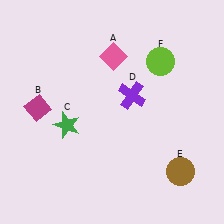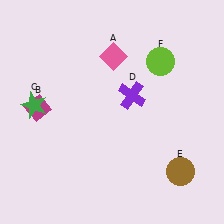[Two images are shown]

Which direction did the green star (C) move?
The green star (C) moved left.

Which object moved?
The green star (C) moved left.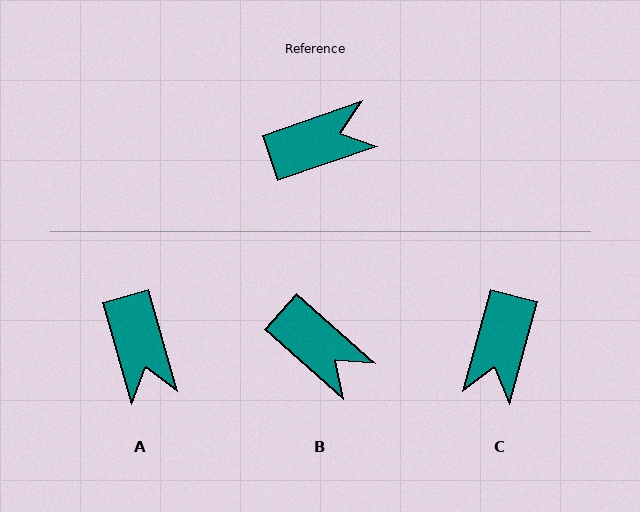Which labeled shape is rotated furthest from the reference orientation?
C, about 124 degrees away.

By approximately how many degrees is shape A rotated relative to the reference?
Approximately 93 degrees clockwise.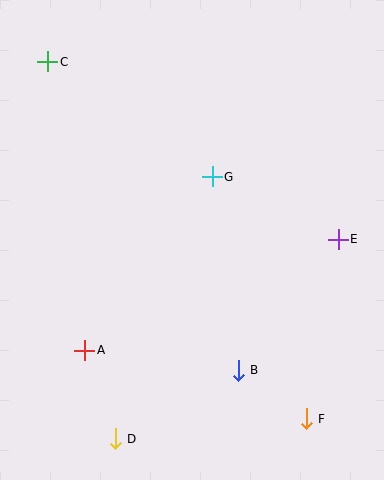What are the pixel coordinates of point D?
Point D is at (115, 439).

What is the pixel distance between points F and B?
The distance between F and B is 83 pixels.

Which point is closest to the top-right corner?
Point E is closest to the top-right corner.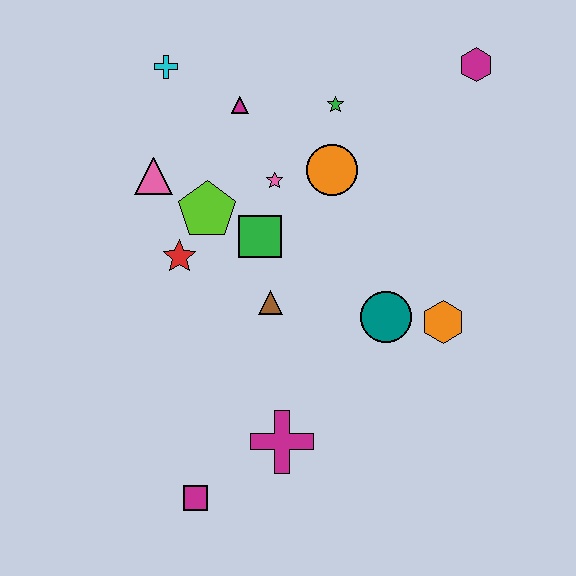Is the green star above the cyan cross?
No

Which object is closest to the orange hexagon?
The teal circle is closest to the orange hexagon.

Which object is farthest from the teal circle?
The cyan cross is farthest from the teal circle.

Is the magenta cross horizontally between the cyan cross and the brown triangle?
No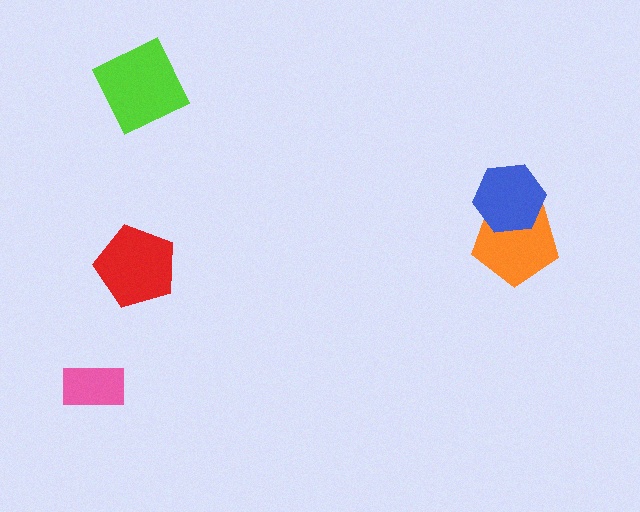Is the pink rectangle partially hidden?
No, no other shape covers it.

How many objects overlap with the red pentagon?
0 objects overlap with the red pentagon.